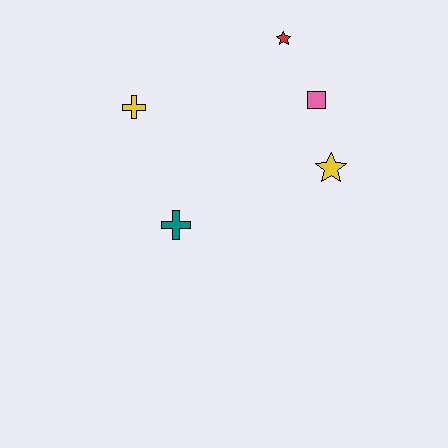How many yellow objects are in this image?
There are 2 yellow objects.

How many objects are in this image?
There are 5 objects.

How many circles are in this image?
There are no circles.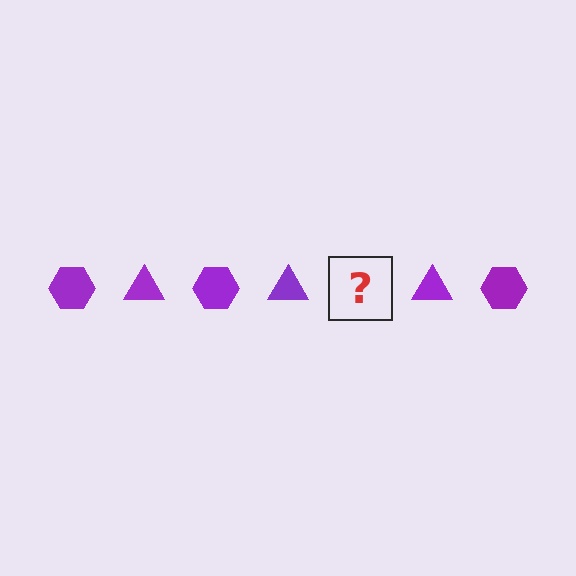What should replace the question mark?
The question mark should be replaced with a purple hexagon.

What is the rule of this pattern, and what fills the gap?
The rule is that the pattern cycles through hexagon, triangle shapes in purple. The gap should be filled with a purple hexagon.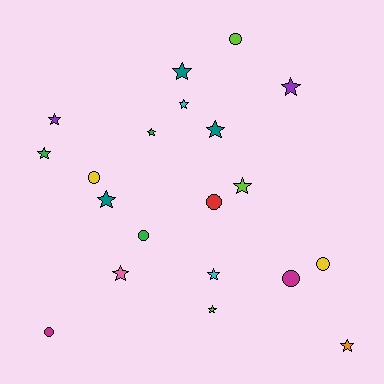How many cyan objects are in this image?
There are 2 cyan objects.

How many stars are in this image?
There are 13 stars.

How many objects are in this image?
There are 20 objects.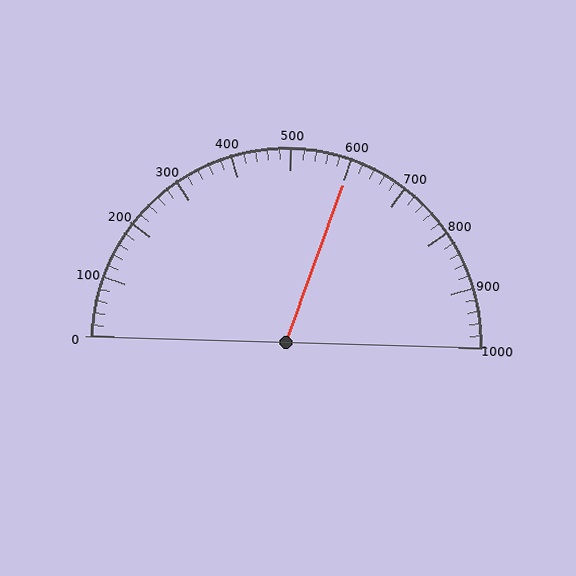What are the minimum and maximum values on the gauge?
The gauge ranges from 0 to 1000.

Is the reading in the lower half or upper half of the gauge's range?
The reading is in the upper half of the range (0 to 1000).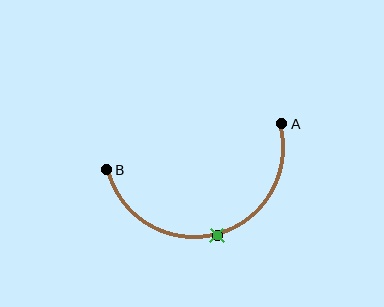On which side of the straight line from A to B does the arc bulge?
The arc bulges below the straight line connecting A and B.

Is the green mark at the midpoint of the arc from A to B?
Yes. The green mark lies on the arc at equal arc-length from both A and B — it is the arc midpoint.